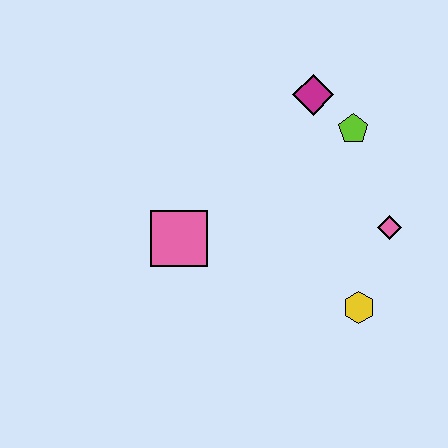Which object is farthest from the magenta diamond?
The yellow hexagon is farthest from the magenta diamond.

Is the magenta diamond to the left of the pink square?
No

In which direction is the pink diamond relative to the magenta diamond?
The pink diamond is below the magenta diamond.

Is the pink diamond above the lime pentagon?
No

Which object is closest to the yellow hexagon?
The pink diamond is closest to the yellow hexagon.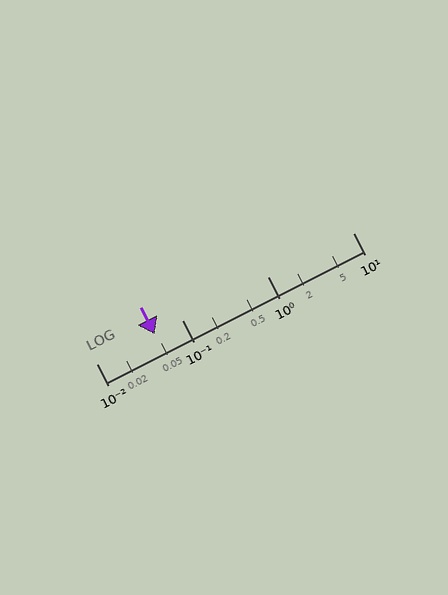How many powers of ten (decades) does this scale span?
The scale spans 3 decades, from 0.01 to 10.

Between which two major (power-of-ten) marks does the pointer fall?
The pointer is between 0.01 and 0.1.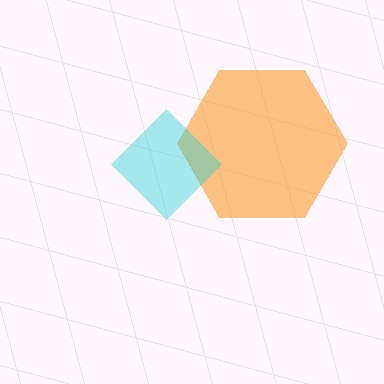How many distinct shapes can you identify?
There are 2 distinct shapes: an orange hexagon, a cyan diamond.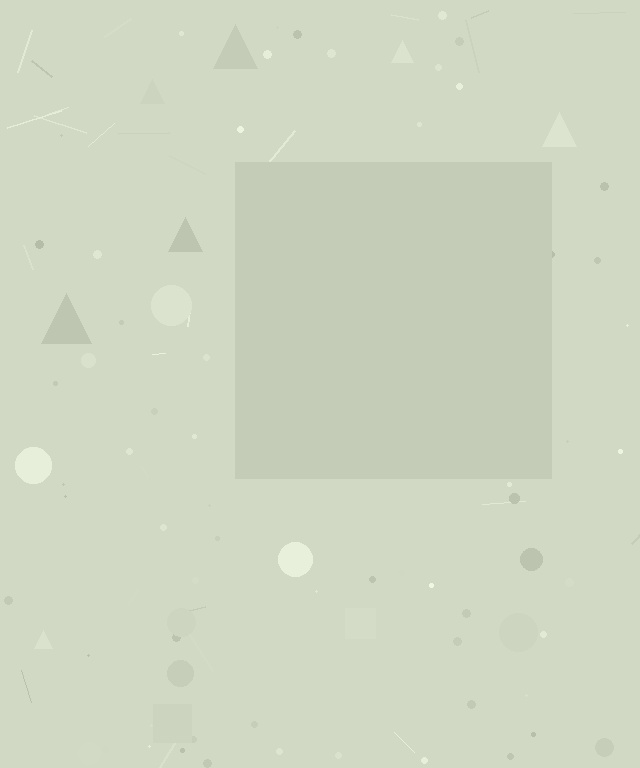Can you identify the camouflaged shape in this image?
The camouflaged shape is a square.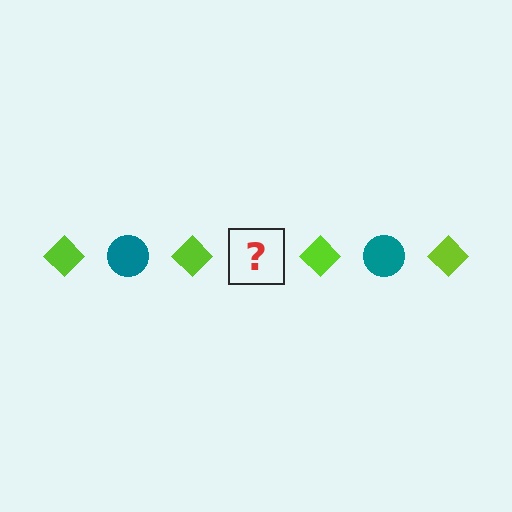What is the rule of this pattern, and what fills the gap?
The rule is that the pattern alternates between lime diamond and teal circle. The gap should be filled with a teal circle.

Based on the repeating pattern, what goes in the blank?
The blank should be a teal circle.